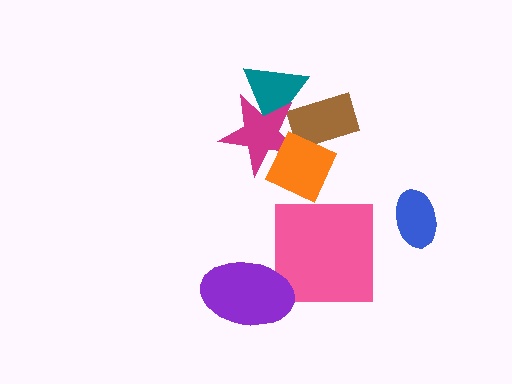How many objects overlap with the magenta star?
3 objects overlap with the magenta star.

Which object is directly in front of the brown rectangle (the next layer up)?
The magenta star is directly in front of the brown rectangle.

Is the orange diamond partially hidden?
No, no other shape covers it.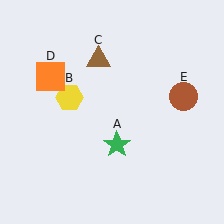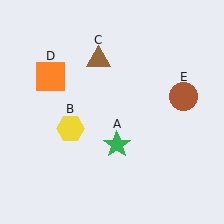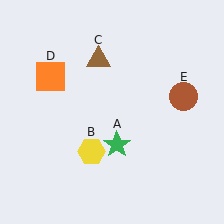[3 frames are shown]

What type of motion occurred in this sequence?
The yellow hexagon (object B) rotated counterclockwise around the center of the scene.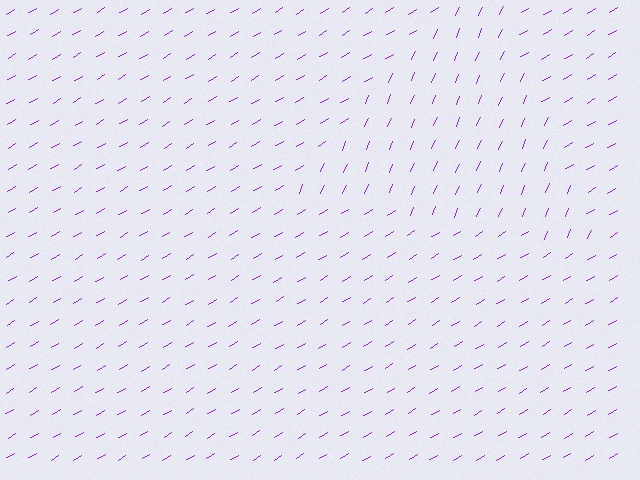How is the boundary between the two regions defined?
The boundary is defined purely by a change in line orientation (approximately 36 degrees difference). All lines are the same color and thickness.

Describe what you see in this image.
The image is filled with small purple line segments. A triangle region in the image has lines oriented differently from the surrounding lines, creating a visible texture boundary.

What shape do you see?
I see a triangle.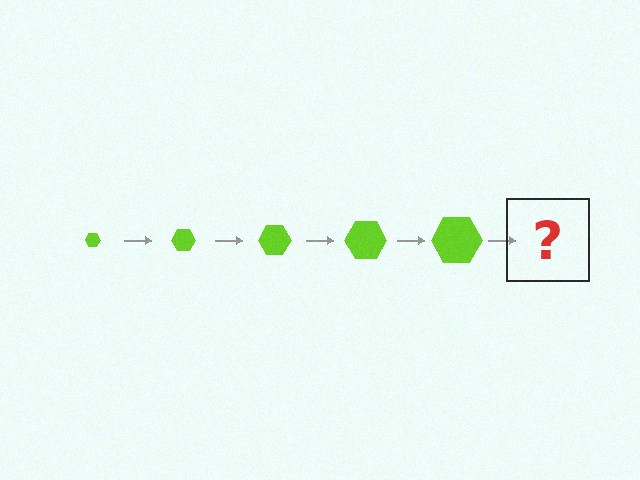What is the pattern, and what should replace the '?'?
The pattern is that the hexagon gets progressively larger each step. The '?' should be a lime hexagon, larger than the previous one.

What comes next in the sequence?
The next element should be a lime hexagon, larger than the previous one.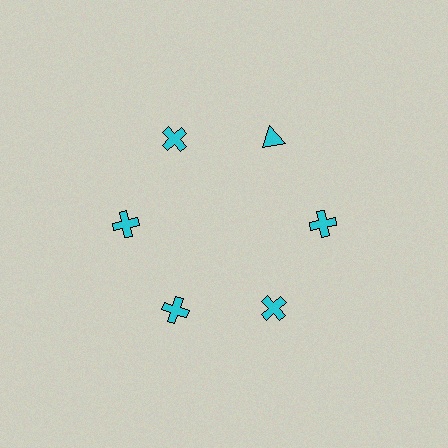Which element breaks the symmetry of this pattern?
The cyan triangle at roughly the 1 o'clock position breaks the symmetry. All other shapes are cyan crosses.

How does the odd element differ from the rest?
It has a different shape: triangle instead of cross.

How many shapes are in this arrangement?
There are 6 shapes arranged in a ring pattern.